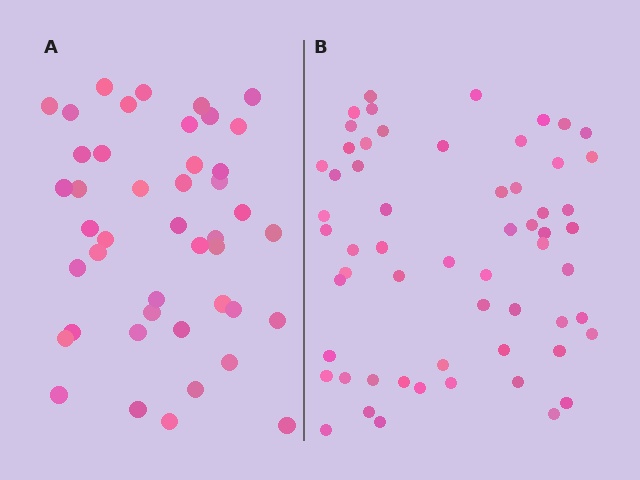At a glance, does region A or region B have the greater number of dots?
Region B (the right region) has more dots.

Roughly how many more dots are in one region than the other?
Region B has approximately 15 more dots than region A.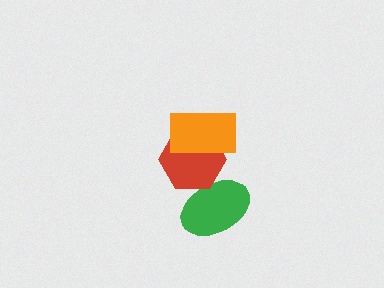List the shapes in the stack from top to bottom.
From top to bottom: the orange rectangle, the red hexagon, the green ellipse.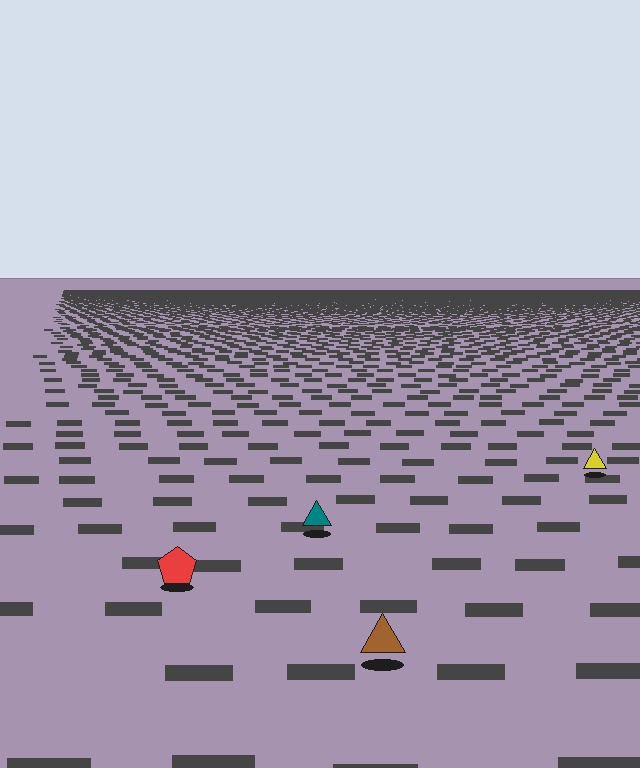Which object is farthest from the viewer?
The yellow triangle is farthest from the viewer. It appears smaller and the ground texture around it is denser.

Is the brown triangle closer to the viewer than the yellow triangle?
Yes. The brown triangle is closer — you can tell from the texture gradient: the ground texture is coarser near it.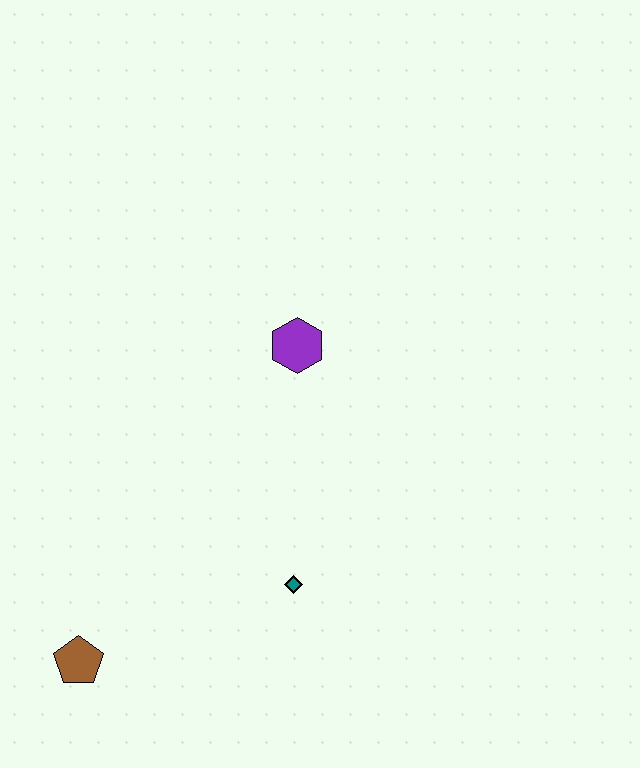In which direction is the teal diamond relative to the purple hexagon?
The teal diamond is below the purple hexagon.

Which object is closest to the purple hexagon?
The teal diamond is closest to the purple hexagon.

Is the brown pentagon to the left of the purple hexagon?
Yes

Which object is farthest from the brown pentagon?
The purple hexagon is farthest from the brown pentagon.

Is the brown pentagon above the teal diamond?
No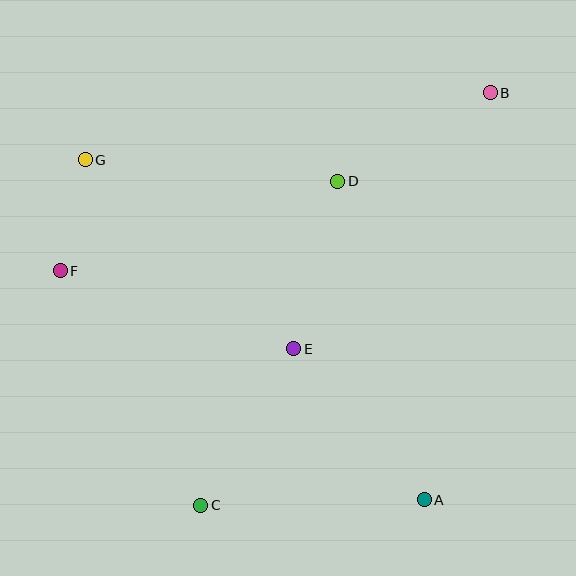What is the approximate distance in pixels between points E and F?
The distance between E and F is approximately 246 pixels.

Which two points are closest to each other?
Points F and G are closest to each other.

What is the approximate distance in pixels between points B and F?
The distance between B and F is approximately 465 pixels.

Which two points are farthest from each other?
Points B and C are farthest from each other.